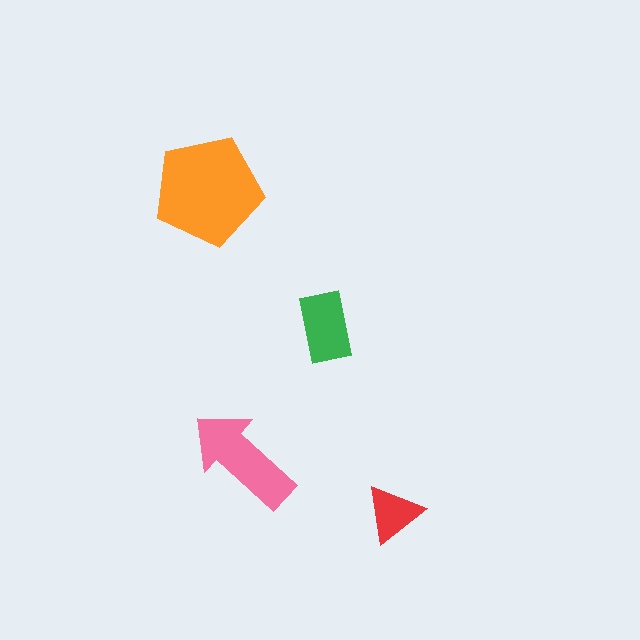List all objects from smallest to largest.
The red triangle, the green rectangle, the pink arrow, the orange pentagon.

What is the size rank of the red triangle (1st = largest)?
4th.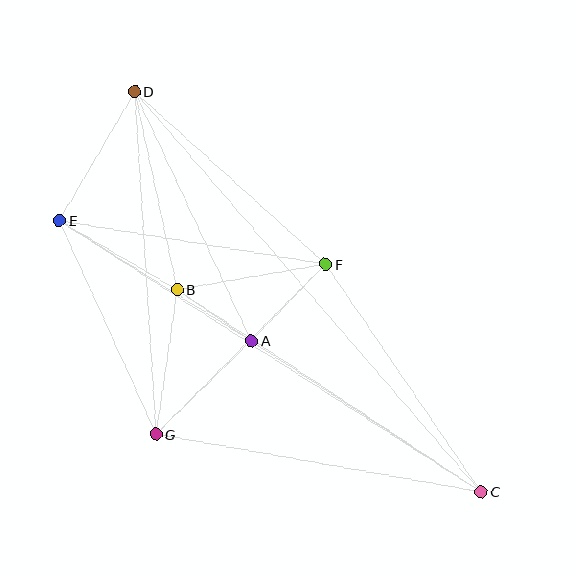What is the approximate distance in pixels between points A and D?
The distance between A and D is approximately 275 pixels.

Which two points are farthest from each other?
Points C and D are farthest from each other.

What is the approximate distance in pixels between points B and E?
The distance between B and E is approximately 136 pixels.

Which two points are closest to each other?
Points A and B are closest to each other.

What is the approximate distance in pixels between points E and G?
The distance between E and G is approximately 234 pixels.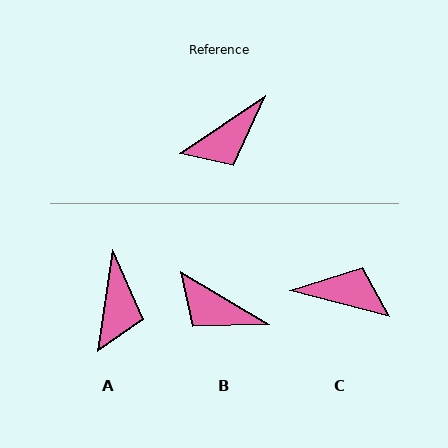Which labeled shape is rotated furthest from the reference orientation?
C, about 132 degrees away.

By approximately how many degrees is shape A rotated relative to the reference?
Approximately 48 degrees counter-clockwise.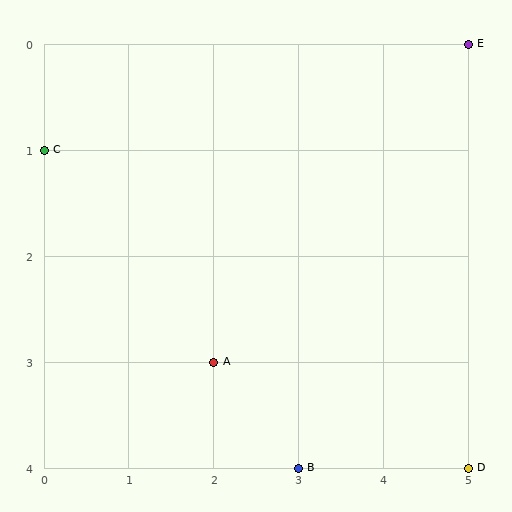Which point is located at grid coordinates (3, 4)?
Point B is at (3, 4).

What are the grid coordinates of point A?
Point A is at grid coordinates (2, 3).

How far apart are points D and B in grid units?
Points D and B are 2 columns apart.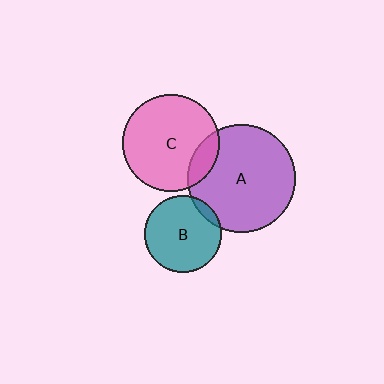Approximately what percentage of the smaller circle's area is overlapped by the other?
Approximately 10%.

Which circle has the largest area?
Circle A (purple).